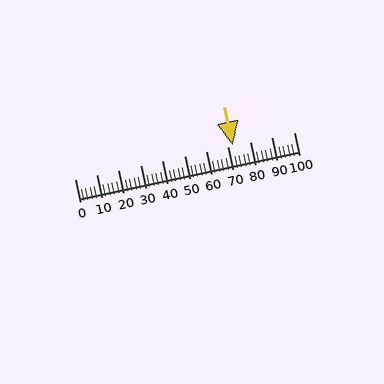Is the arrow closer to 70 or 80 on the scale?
The arrow is closer to 70.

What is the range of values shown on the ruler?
The ruler shows values from 0 to 100.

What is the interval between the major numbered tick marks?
The major tick marks are spaced 10 units apart.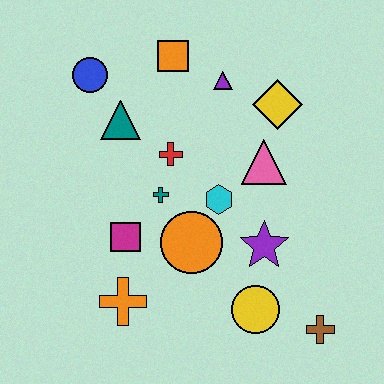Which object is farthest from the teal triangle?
The brown cross is farthest from the teal triangle.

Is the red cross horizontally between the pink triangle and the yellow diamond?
No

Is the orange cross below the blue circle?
Yes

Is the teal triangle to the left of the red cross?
Yes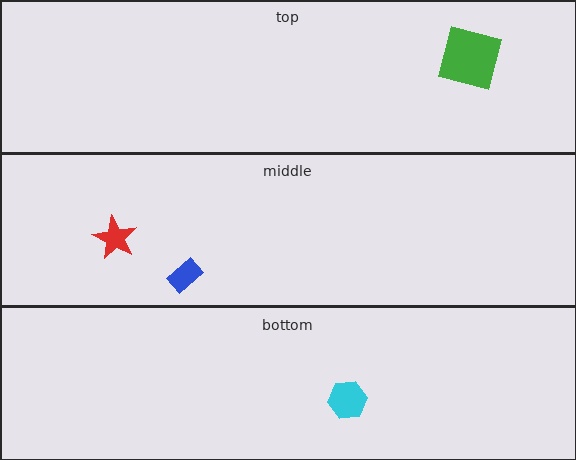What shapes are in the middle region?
The blue rectangle, the red star.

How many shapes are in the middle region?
2.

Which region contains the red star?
The middle region.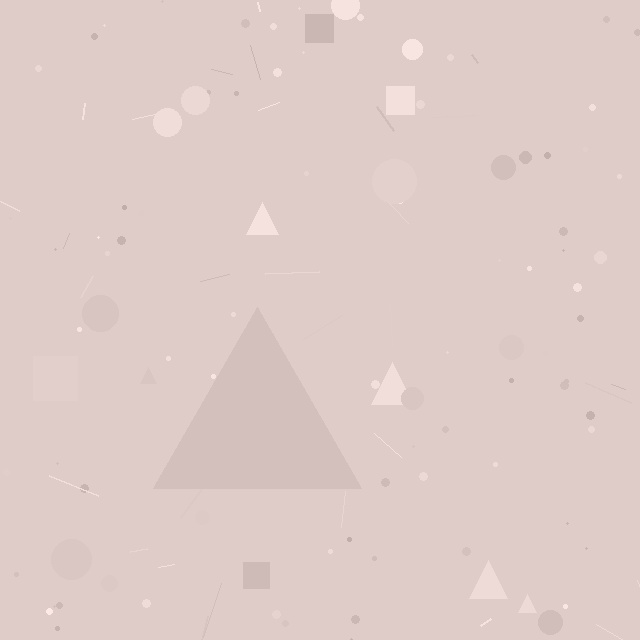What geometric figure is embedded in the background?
A triangle is embedded in the background.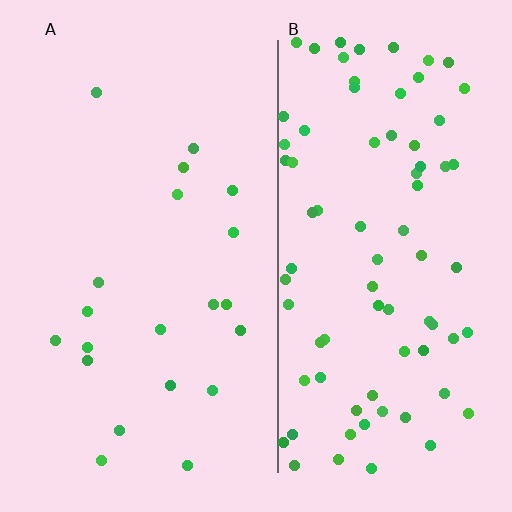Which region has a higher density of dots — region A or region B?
B (the right).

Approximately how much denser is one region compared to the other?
Approximately 3.9× — region B over region A.